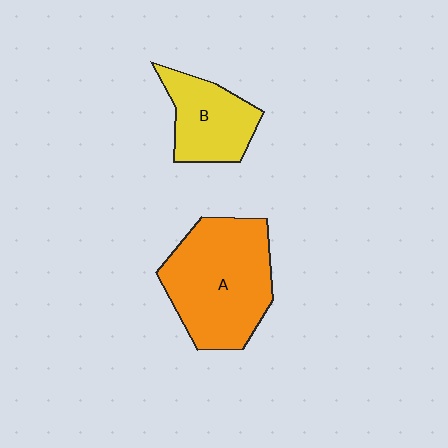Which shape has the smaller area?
Shape B (yellow).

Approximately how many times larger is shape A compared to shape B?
Approximately 1.8 times.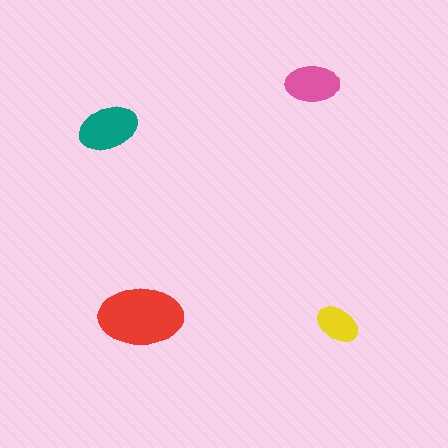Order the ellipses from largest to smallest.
the red one, the teal one, the pink one, the yellow one.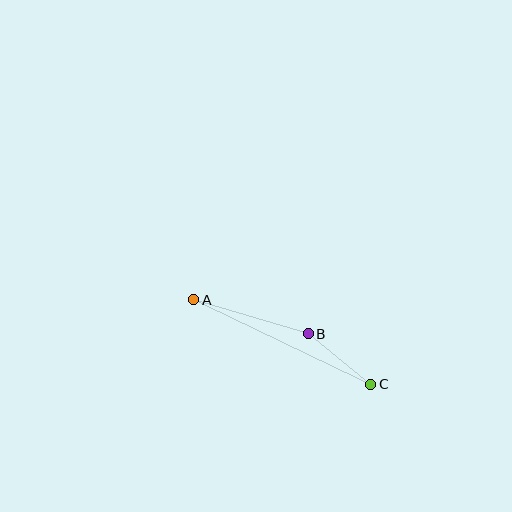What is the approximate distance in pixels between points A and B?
The distance between A and B is approximately 120 pixels.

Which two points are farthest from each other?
Points A and C are farthest from each other.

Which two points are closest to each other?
Points B and C are closest to each other.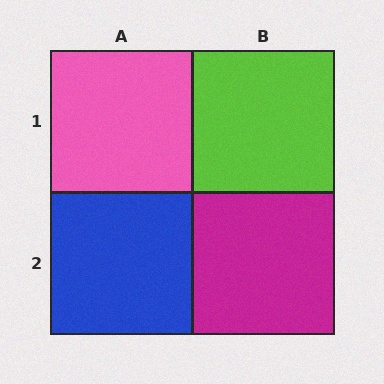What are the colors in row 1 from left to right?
Pink, lime.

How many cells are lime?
1 cell is lime.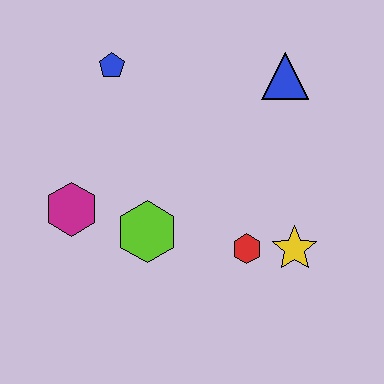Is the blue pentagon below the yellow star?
No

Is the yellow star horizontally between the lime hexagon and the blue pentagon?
No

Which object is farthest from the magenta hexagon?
The blue triangle is farthest from the magenta hexagon.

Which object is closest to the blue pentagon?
The magenta hexagon is closest to the blue pentagon.